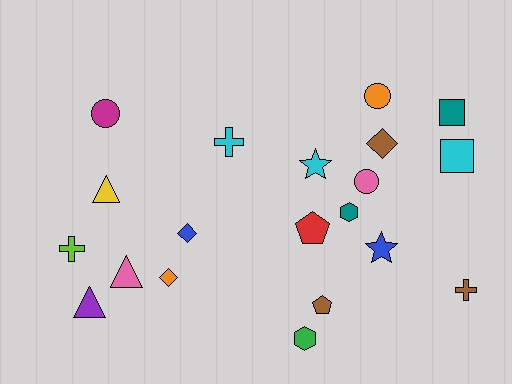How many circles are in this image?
There are 3 circles.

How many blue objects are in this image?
There are 2 blue objects.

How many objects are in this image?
There are 20 objects.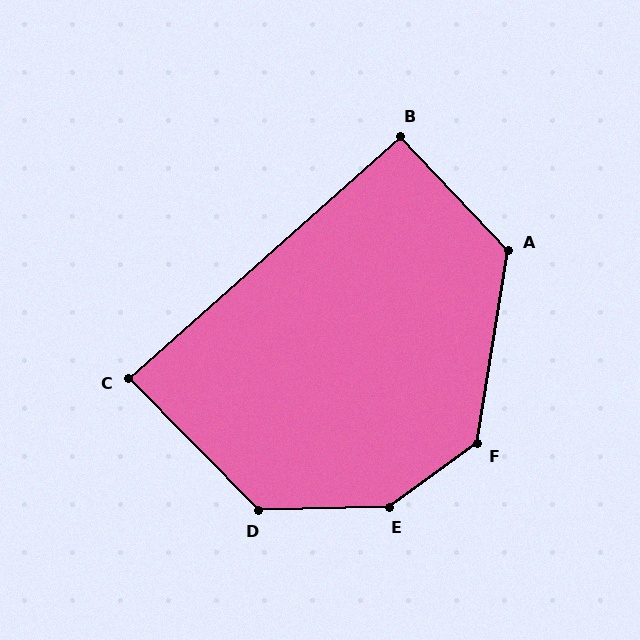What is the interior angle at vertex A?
Approximately 128 degrees (obtuse).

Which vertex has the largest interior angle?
E, at approximately 145 degrees.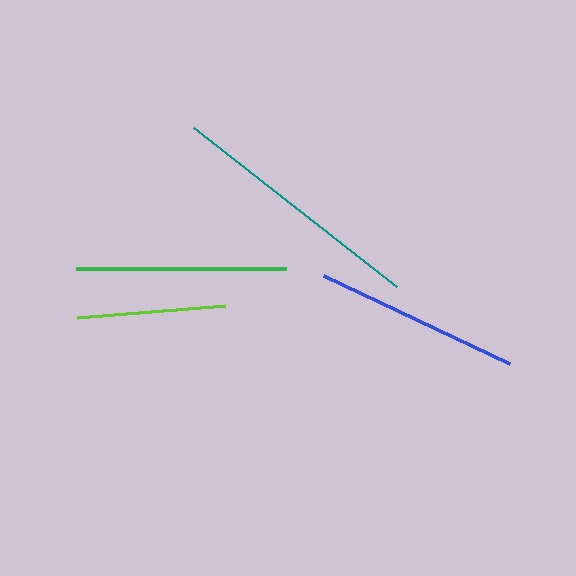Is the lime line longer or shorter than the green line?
The green line is longer than the lime line.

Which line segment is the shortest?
The lime line is the shortest at approximately 148 pixels.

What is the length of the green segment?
The green segment is approximately 210 pixels long.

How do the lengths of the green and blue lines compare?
The green and blue lines are approximately the same length.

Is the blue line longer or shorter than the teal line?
The teal line is longer than the blue line.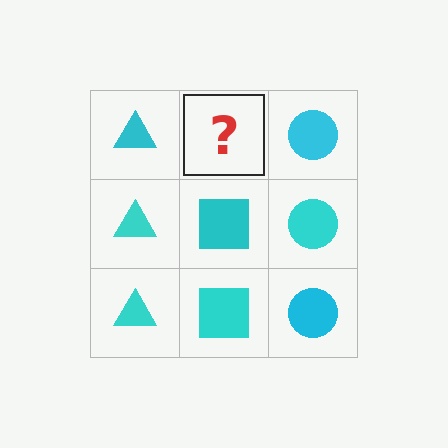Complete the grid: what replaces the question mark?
The question mark should be replaced with a cyan square.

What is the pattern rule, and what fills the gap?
The rule is that each column has a consistent shape. The gap should be filled with a cyan square.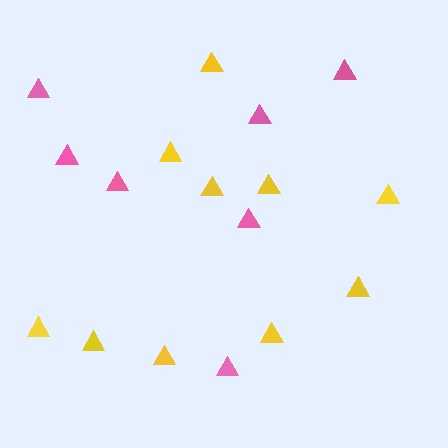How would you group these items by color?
There are 2 groups: one group of yellow triangles (10) and one group of pink triangles (7).